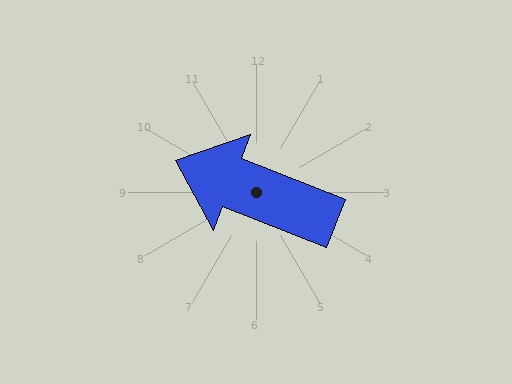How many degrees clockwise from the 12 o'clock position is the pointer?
Approximately 291 degrees.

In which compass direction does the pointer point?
West.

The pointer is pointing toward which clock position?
Roughly 10 o'clock.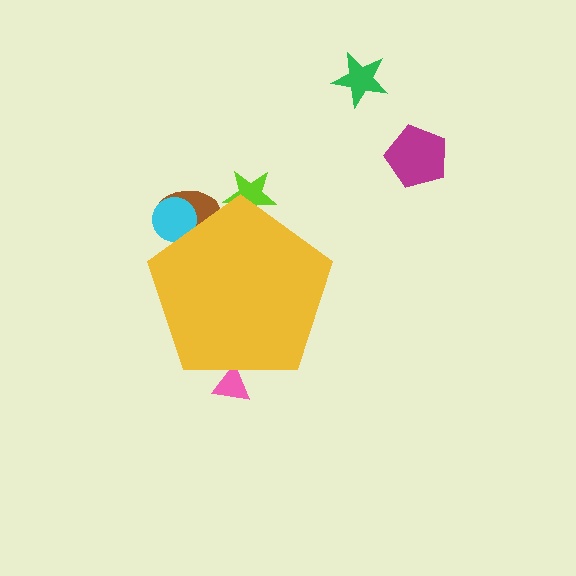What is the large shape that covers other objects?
A yellow pentagon.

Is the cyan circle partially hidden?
Yes, the cyan circle is partially hidden behind the yellow pentagon.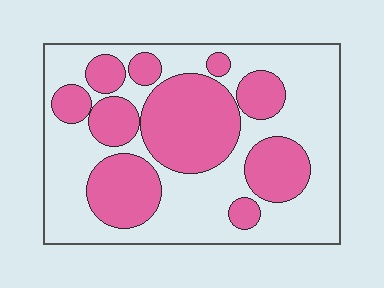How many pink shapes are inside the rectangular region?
10.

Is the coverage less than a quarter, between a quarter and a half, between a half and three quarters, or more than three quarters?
Between a quarter and a half.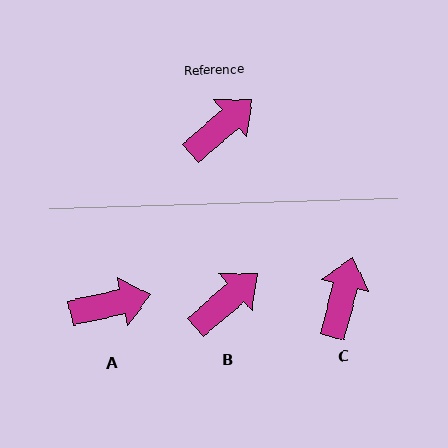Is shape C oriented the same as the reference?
No, it is off by about 35 degrees.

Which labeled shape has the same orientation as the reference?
B.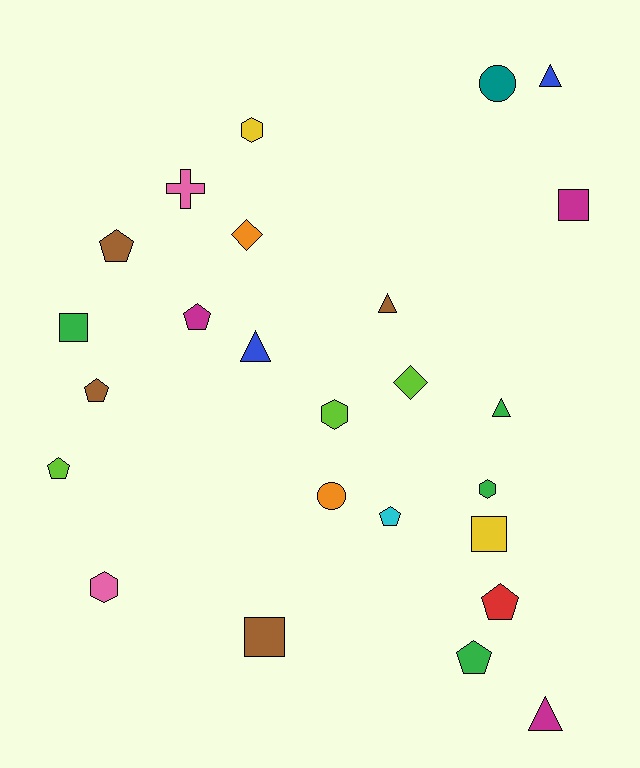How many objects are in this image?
There are 25 objects.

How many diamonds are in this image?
There are 2 diamonds.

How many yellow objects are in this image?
There are 2 yellow objects.